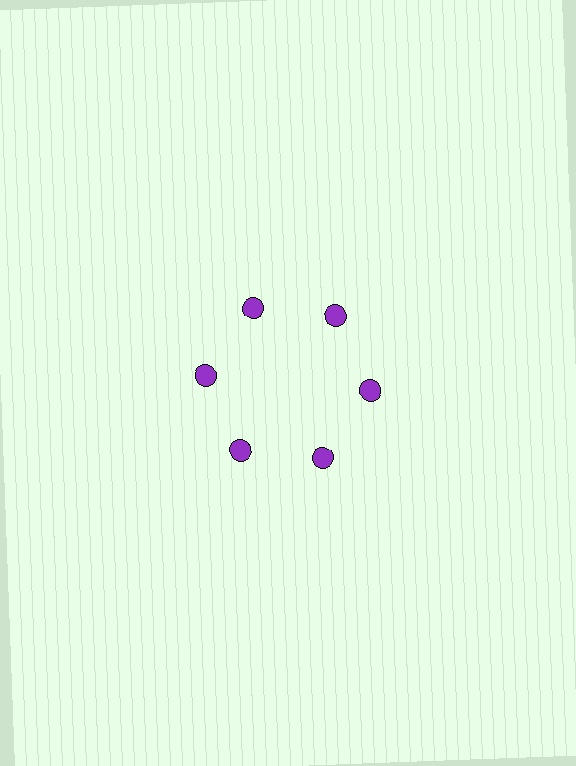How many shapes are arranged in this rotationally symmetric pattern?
There are 6 shapes, arranged in 6 groups of 1.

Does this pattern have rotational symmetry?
Yes, this pattern has 6-fold rotational symmetry. It looks the same after rotating 60 degrees around the center.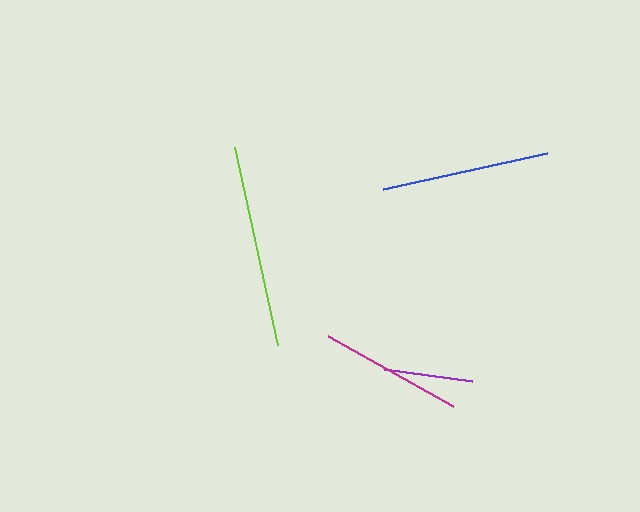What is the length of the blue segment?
The blue segment is approximately 168 pixels long.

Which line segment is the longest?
The lime line is the longest at approximately 203 pixels.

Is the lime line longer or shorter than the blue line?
The lime line is longer than the blue line.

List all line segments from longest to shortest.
From longest to shortest: lime, blue, magenta, purple.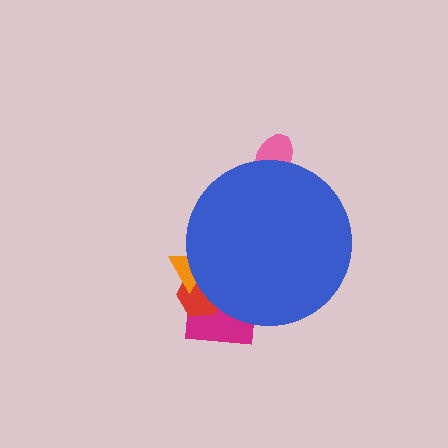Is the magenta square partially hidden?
Yes, the magenta square is partially hidden behind the blue circle.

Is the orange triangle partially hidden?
Yes, the orange triangle is partially hidden behind the blue circle.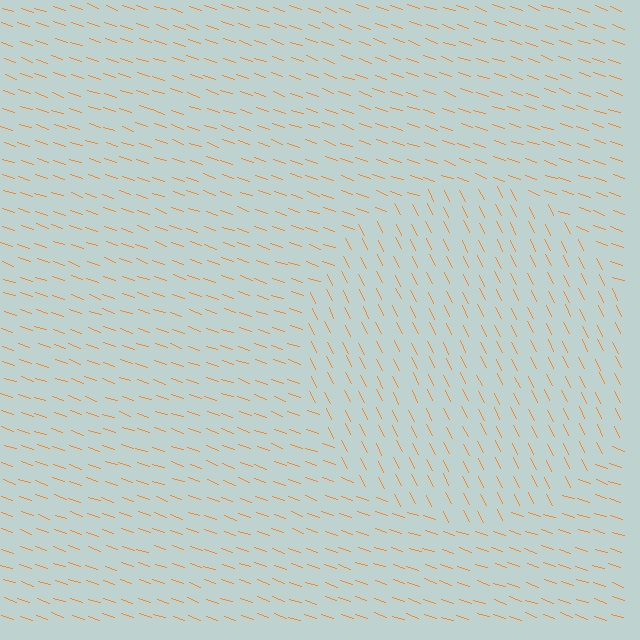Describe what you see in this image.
The image is filled with small orange line segments. A circle region in the image has lines oriented differently from the surrounding lines, creating a visible texture boundary.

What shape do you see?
I see a circle.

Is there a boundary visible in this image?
Yes, there is a texture boundary formed by a change in line orientation.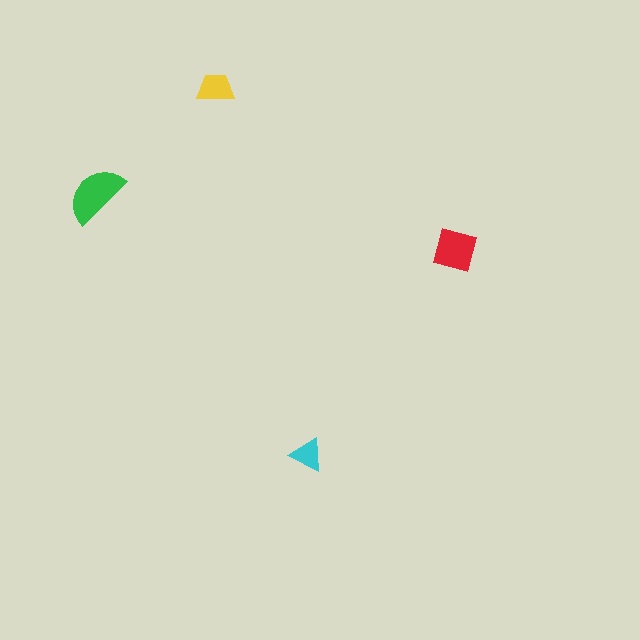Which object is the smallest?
The cyan triangle.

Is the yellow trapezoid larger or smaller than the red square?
Smaller.